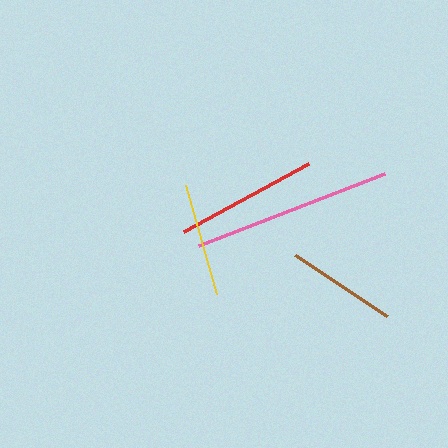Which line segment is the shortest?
The brown line is the shortest at approximately 111 pixels.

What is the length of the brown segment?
The brown segment is approximately 111 pixels long.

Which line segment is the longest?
The pink line is the longest at approximately 200 pixels.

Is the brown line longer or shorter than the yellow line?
The yellow line is longer than the brown line.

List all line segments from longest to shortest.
From longest to shortest: pink, red, yellow, brown.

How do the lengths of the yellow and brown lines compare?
The yellow and brown lines are approximately the same length.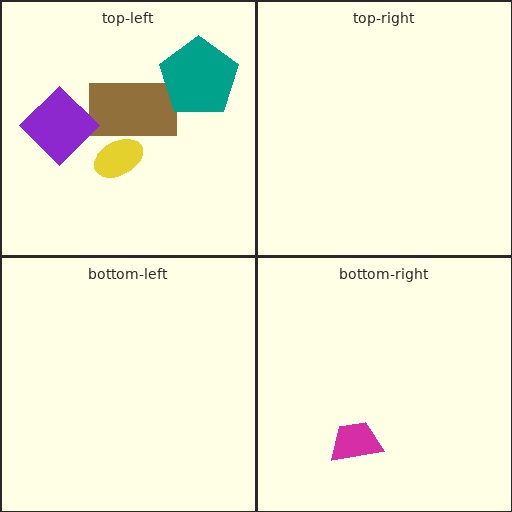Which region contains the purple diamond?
The top-left region.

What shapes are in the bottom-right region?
The magenta trapezoid.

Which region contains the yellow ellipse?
The top-left region.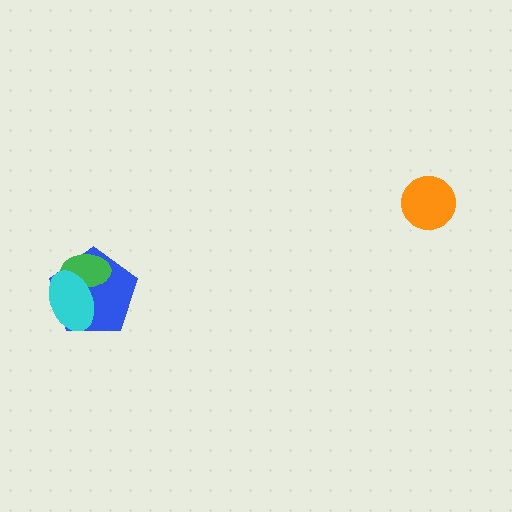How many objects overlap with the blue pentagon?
2 objects overlap with the blue pentagon.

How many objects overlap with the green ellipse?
2 objects overlap with the green ellipse.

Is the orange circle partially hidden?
No, no other shape covers it.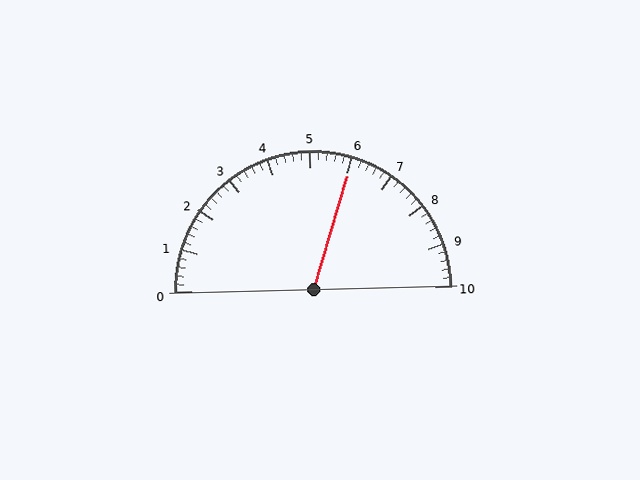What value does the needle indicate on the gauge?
The needle indicates approximately 6.0.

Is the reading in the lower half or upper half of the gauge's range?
The reading is in the upper half of the range (0 to 10).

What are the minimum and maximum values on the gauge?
The gauge ranges from 0 to 10.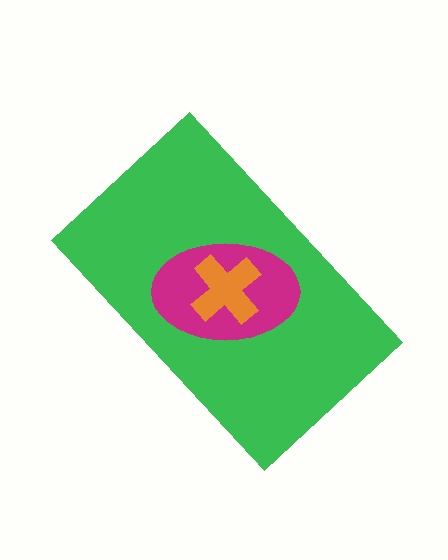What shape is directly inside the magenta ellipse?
The orange cross.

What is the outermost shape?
The green rectangle.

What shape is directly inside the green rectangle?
The magenta ellipse.